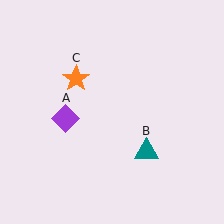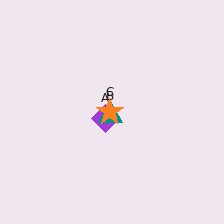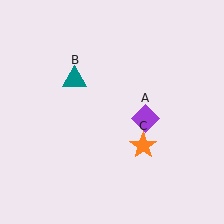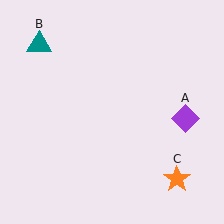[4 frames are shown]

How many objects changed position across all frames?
3 objects changed position: purple diamond (object A), teal triangle (object B), orange star (object C).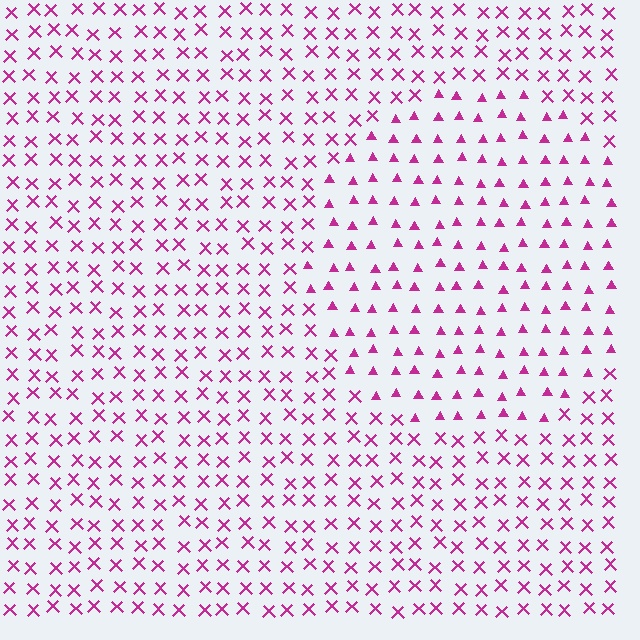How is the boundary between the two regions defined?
The boundary is defined by a change in element shape: triangles inside vs. X marks outside. All elements share the same color and spacing.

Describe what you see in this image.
The image is filled with small magenta elements arranged in a uniform grid. A circle-shaped region contains triangles, while the surrounding area contains X marks. The boundary is defined purely by the change in element shape.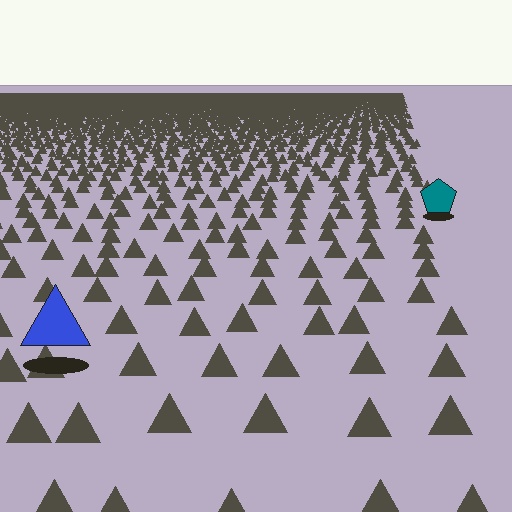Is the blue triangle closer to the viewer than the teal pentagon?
Yes. The blue triangle is closer — you can tell from the texture gradient: the ground texture is coarser near it.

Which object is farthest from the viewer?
The teal pentagon is farthest from the viewer. It appears smaller and the ground texture around it is denser.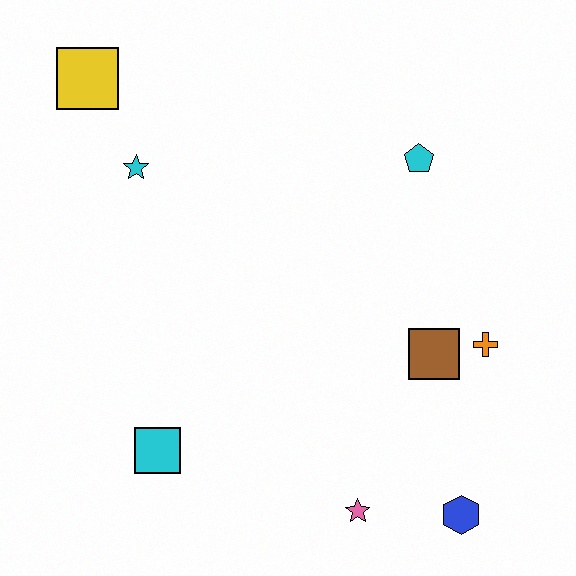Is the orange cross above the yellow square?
No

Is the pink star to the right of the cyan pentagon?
No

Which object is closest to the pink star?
The blue hexagon is closest to the pink star.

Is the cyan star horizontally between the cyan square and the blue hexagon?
No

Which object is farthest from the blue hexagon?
The yellow square is farthest from the blue hexagon.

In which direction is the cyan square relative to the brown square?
The cyan square is to the left of the brown square.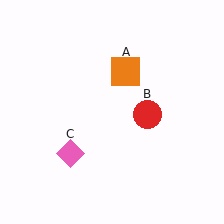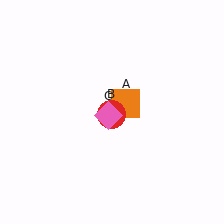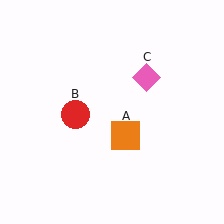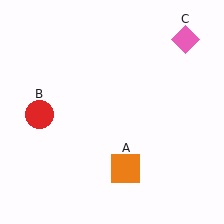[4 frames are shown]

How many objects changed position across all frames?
3 objects changed position: orange square (object A), red circle (object B), pink diamond (object C).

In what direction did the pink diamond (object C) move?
The pink diamond (object C) moved up and to the right.